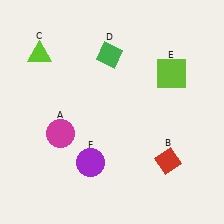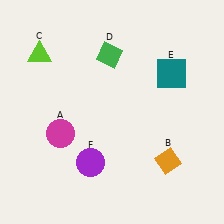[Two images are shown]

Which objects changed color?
B changed from red to orange. E changed from lime to teal.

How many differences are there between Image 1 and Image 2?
There are 2 differences between the two images.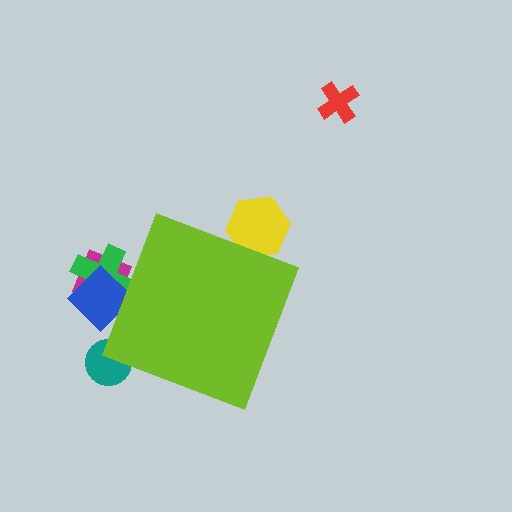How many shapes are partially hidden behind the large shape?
5 shapes are partially hidden.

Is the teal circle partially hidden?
Yes, the teal circle is partially hidden behind the lime diamond.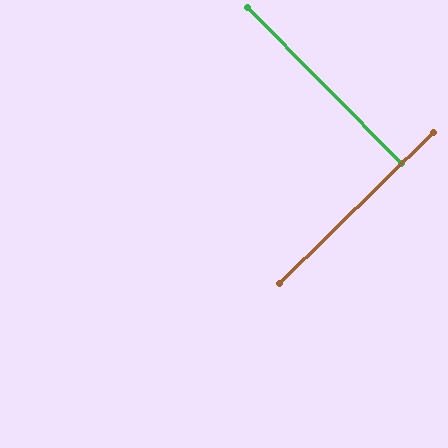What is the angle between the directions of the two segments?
Approximately 90 degrees.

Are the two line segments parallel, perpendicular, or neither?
Perpendicular — they meet at approximately 90°.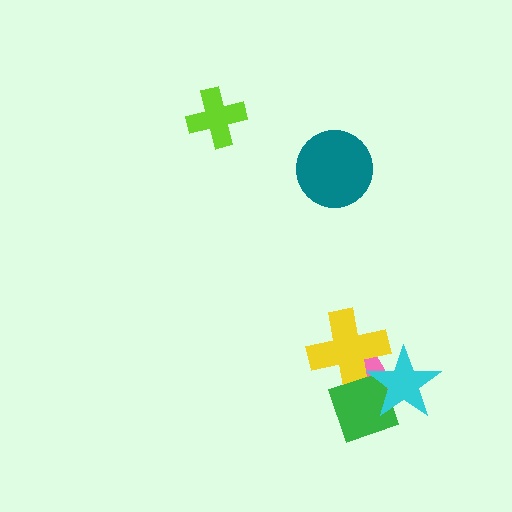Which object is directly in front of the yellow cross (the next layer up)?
The green diamond is directly in front of the yellow cross.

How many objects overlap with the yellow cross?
3 objects overlap with the yellow cross.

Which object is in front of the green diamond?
The cyan star is in front of the green diamond.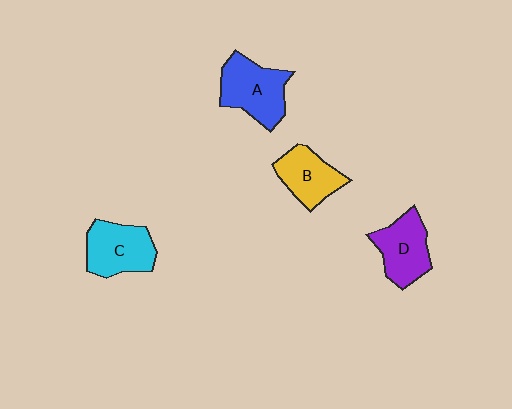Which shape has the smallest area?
Shape B (yellow).